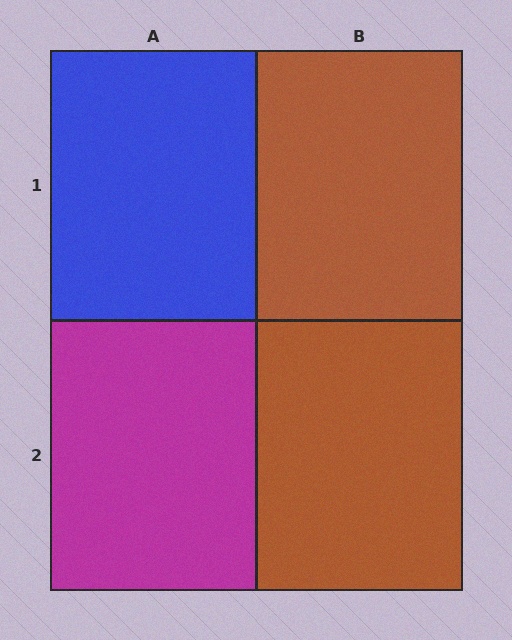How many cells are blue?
1 cell is blue.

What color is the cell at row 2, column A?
Magenta.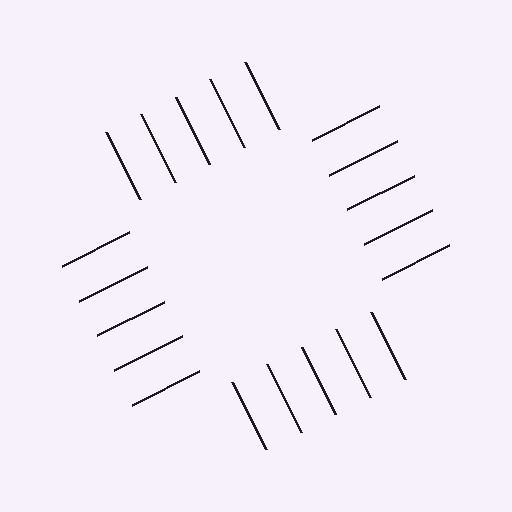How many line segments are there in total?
20 — 5 along each of the 4 edges.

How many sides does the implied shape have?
4 sides — the line-ends trace a square.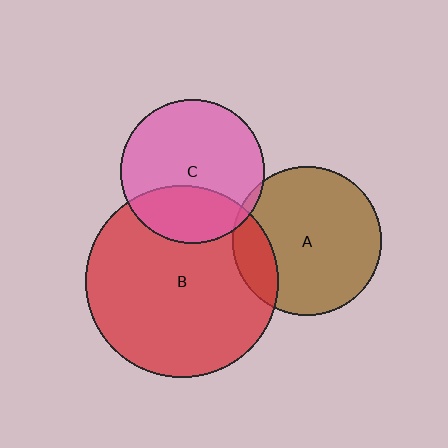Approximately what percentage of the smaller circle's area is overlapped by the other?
Approximately 15%.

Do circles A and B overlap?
Yes.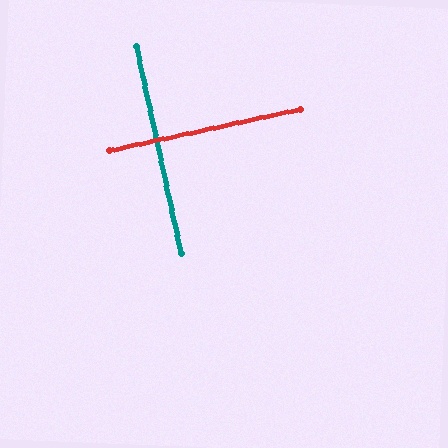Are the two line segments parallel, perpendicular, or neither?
Perpendicular — they meet at approximately 90°.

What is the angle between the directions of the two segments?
Approximately 90 degrees.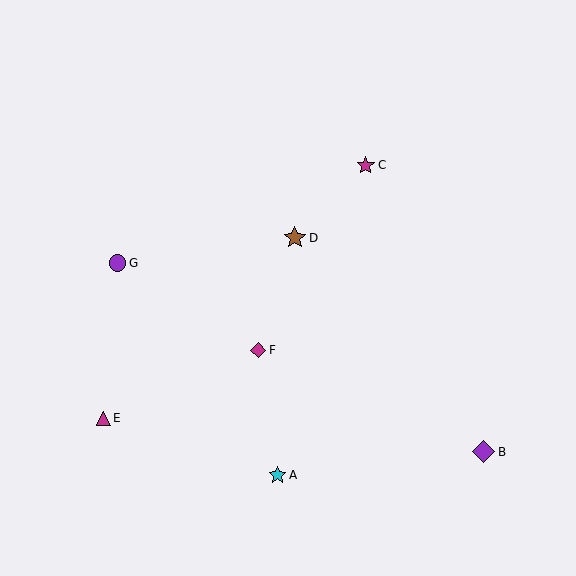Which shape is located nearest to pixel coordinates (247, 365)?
The magenta diamond (labeled F) at (258, 350) is nearest to that location.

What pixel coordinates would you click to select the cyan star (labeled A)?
Click at (278, 475) to select the cyan star A.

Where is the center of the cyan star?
The center of the cyan star is at (278, 475).